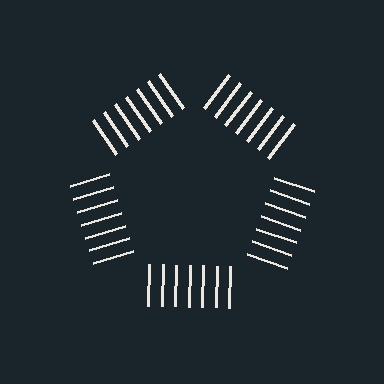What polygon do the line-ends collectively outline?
An illusory pentagon — the line segments terminate on its edges but no continuous stroke is drawn.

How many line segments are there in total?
35 — 7 along each of the 5 edges.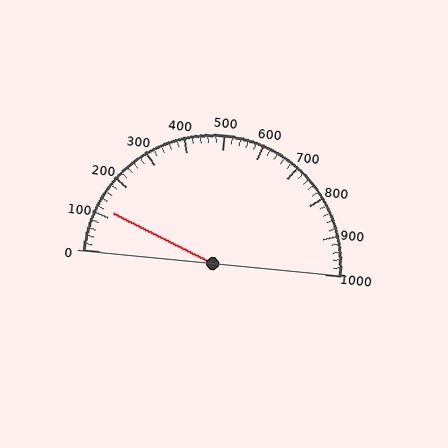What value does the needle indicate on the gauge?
The needle indicates approximately 120.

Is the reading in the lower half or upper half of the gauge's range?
The reading is in the lower half of the range (0 to 1000).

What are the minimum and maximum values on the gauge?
The gauge ranges from 0 to 1000.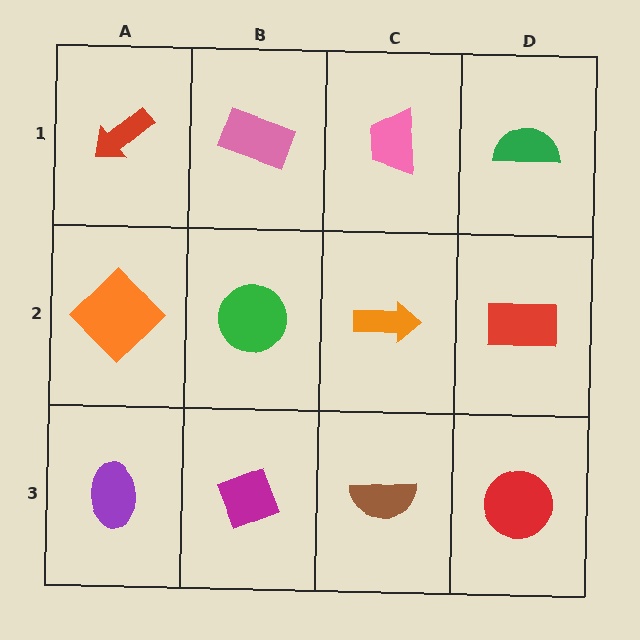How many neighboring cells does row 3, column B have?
3.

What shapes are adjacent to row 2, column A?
A red arrow (row 1, column A), a purple ellipse (row 3, column A), a green circle (row 2, column B).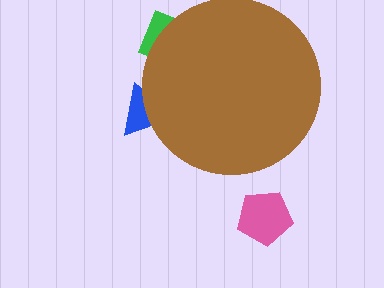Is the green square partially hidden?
Yes, the green square is partially hidden behind the brown circle.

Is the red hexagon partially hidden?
Yes, the red hexagon is partially hidden behind the brown circle.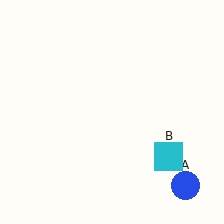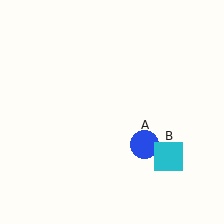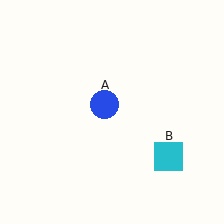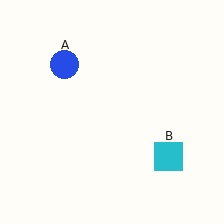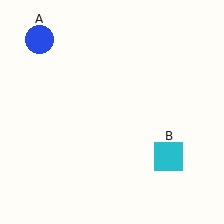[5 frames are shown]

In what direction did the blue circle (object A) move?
The blue circle (object A) moved up and to the left.